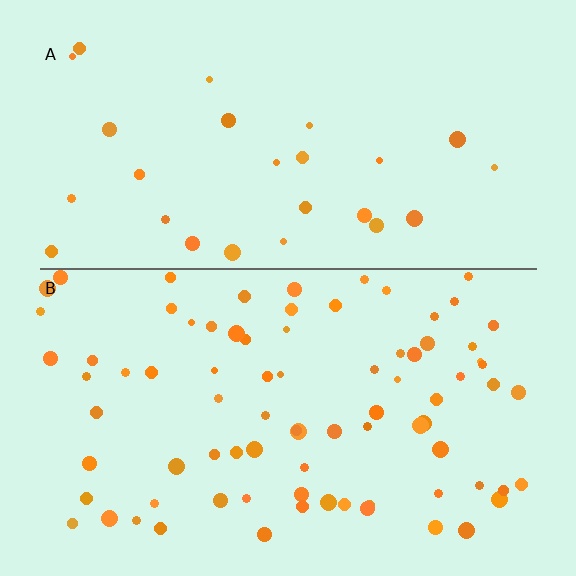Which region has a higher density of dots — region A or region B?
B (the bottom).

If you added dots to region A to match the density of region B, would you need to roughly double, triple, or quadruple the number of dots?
Approximately triple.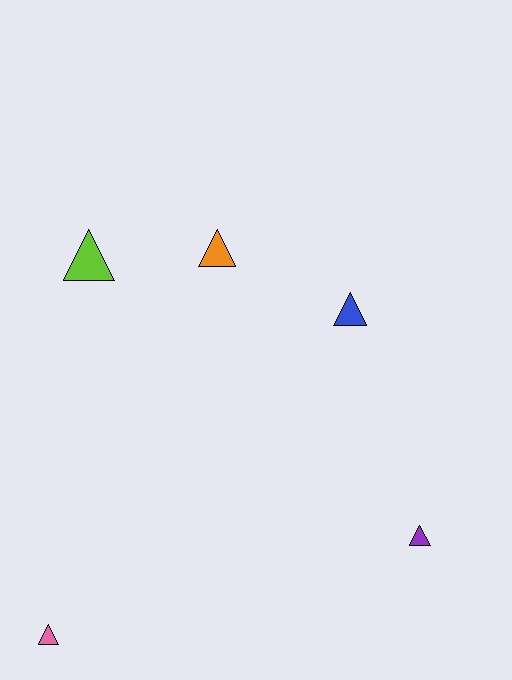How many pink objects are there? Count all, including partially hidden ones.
There is 1 pink object.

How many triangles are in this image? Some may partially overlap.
There are 5 triangles.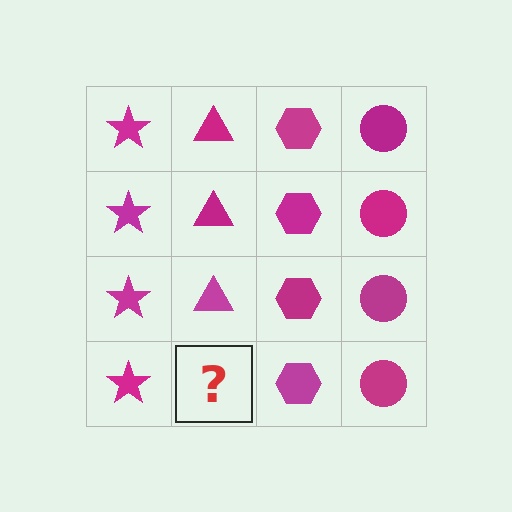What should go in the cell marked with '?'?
The missing cell should contain a magenta triangle.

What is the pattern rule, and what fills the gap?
The rule is that each column has a consistent shape. The gap should be filled with a magenta triangle.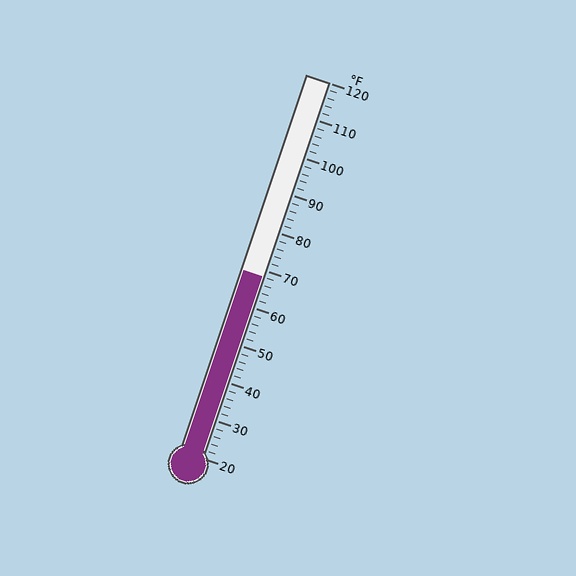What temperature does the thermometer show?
The thermometer shows approximately 68°F.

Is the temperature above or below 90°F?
The temperature is below 90°F.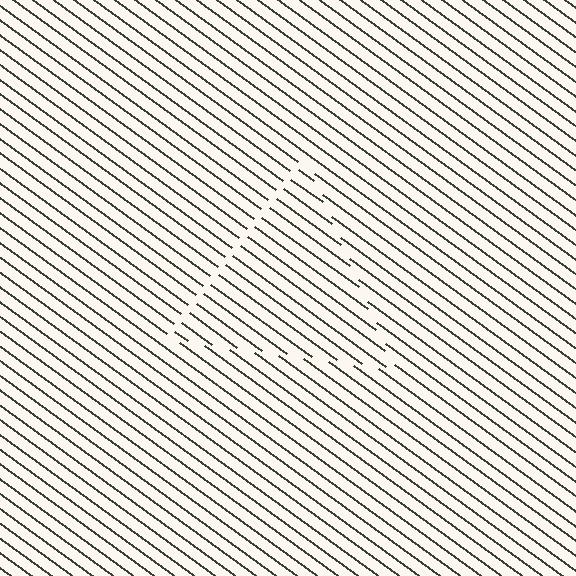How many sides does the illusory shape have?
3 sides — the line-ends trace a triangle.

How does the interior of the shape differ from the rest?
The interior of the shape contains the same grating, shifted by half a period — the contour is defined by the phase discontinuity where line-ends from the inner and outer gratings abut.